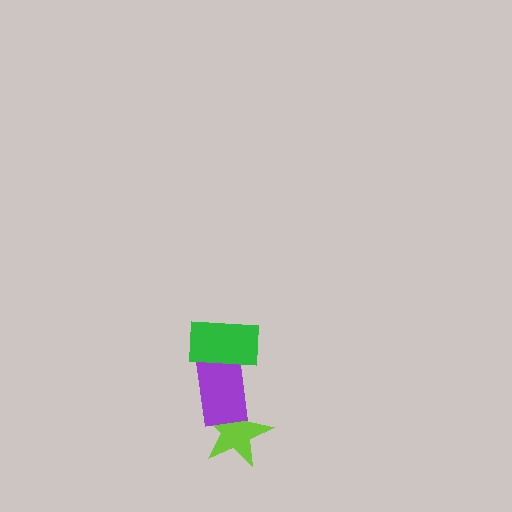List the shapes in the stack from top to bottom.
From top to bottom: the green rectangle, the purple rectangle, the lime star.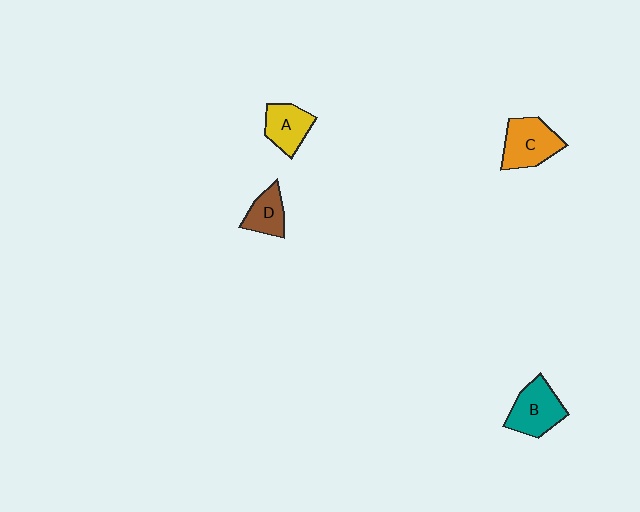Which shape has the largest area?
Shape C (orange).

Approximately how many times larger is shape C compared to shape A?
Approximately 1.3 times.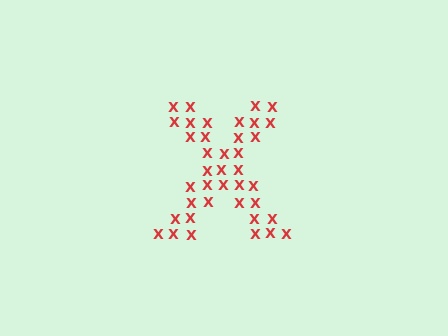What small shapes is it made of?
It is made of small letter X's.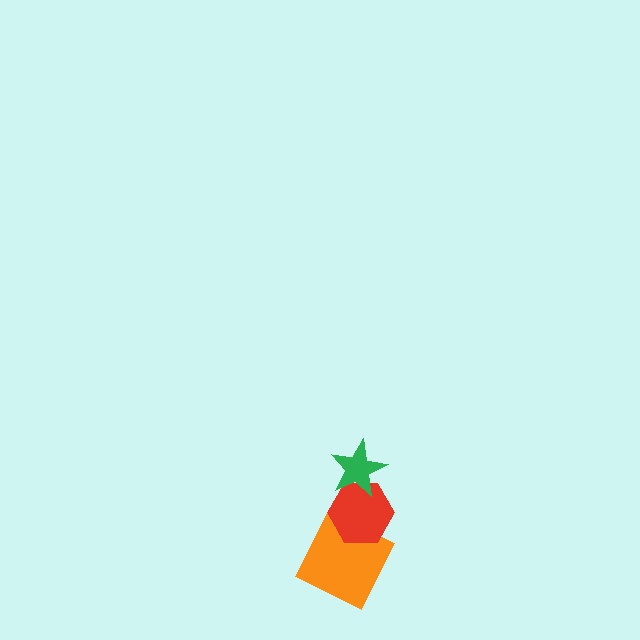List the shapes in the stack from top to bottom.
From top to bottom: the green star, the red hexagon, the orange square.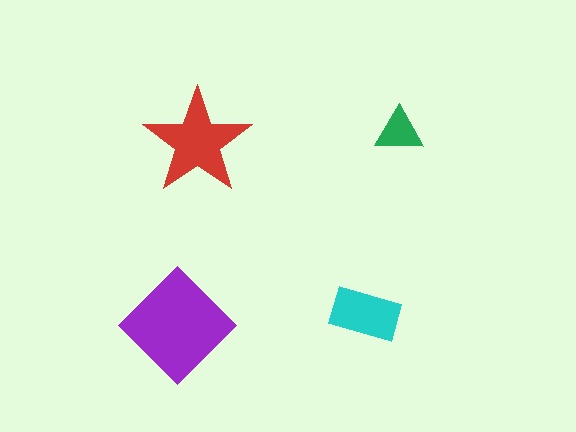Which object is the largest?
The purple diamond.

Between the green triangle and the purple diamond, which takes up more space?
The purple diamond.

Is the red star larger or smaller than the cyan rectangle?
Larger.